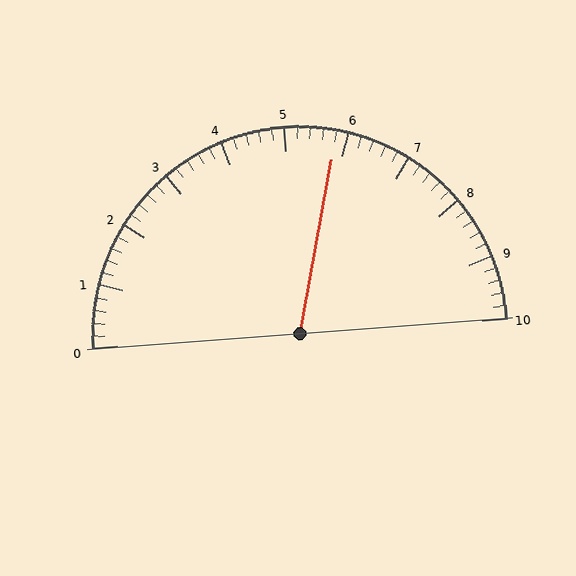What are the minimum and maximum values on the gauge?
The gauge ranges from 0 to 10.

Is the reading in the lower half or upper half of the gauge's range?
The reading is in the upper half of the range (0 to 10).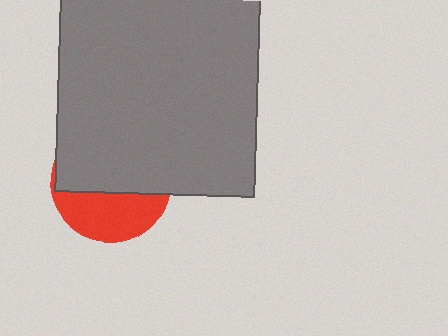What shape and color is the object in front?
The object in front is a gray square.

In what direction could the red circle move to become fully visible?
The red circle could move down. That would shift it out from behind the gray square entirely.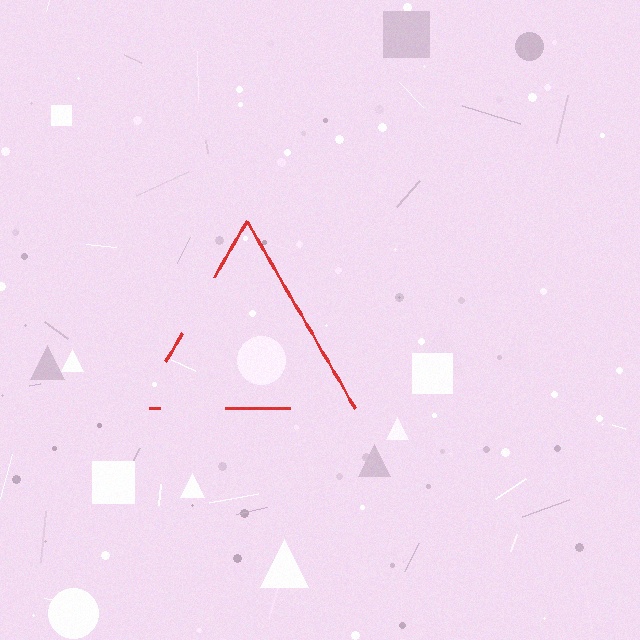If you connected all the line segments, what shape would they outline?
They would outline a triangle.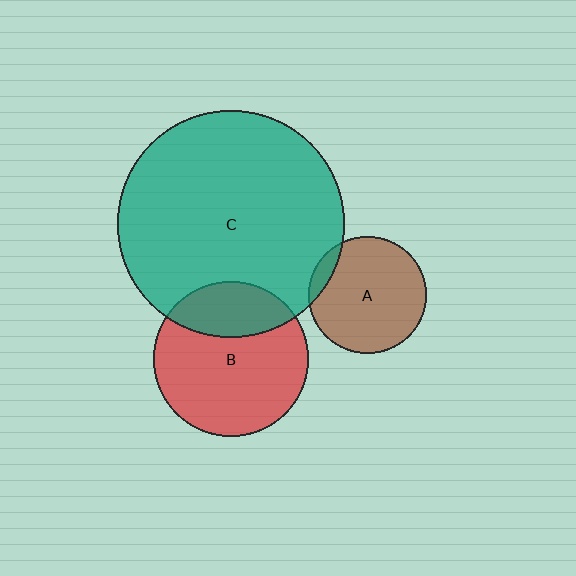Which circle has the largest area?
Circle C (teal).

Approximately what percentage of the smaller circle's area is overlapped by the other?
Approximately 25%.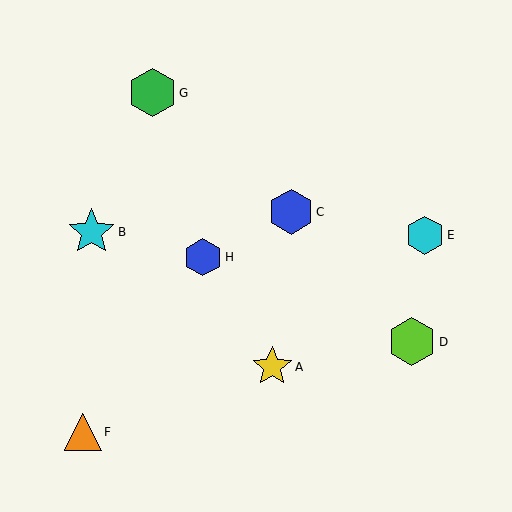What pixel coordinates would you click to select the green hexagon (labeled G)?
Click at (152, 93) to select the green hexagon G.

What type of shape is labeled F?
Shape F is an orange triangle.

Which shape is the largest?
The green hexagon (labeled G) is the largest.